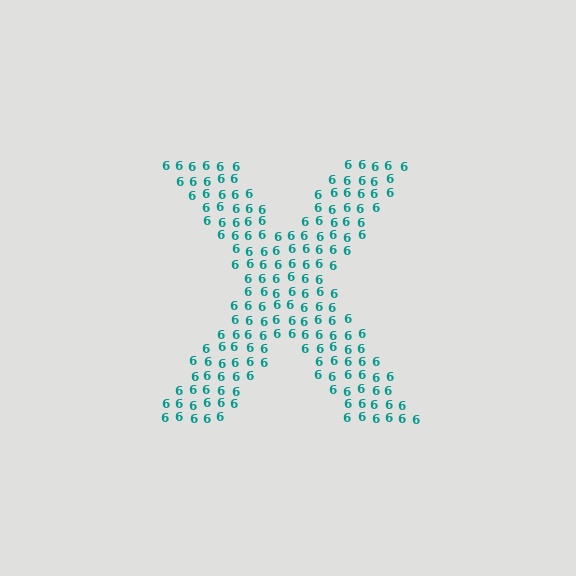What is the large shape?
The large shape is the letter X.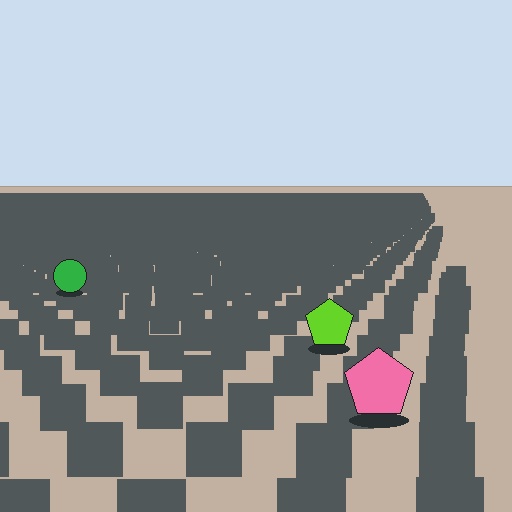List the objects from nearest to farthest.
From nearest to farthest: the pink pentagon, the lime pentagon, the green circle.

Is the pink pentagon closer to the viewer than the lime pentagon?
Yes. The pink pentagon is closer — you can tell from the texture gradient: the ground texture is coarser near it.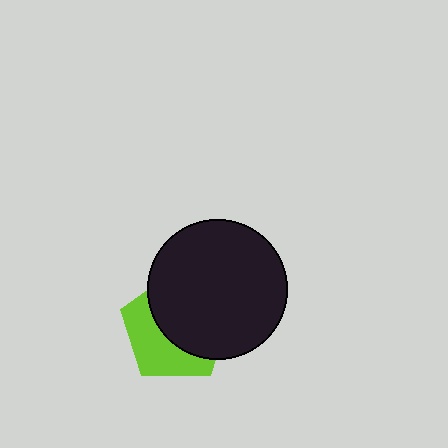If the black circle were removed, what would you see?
You would see the complete lime pentagon.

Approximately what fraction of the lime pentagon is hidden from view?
Roughly 58% of the lime pentagon is hidden behind the black circle.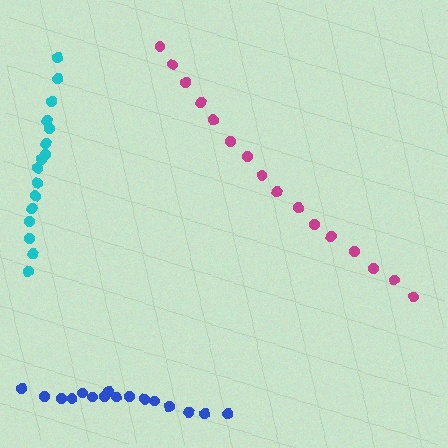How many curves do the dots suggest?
There are 3 distinct paths.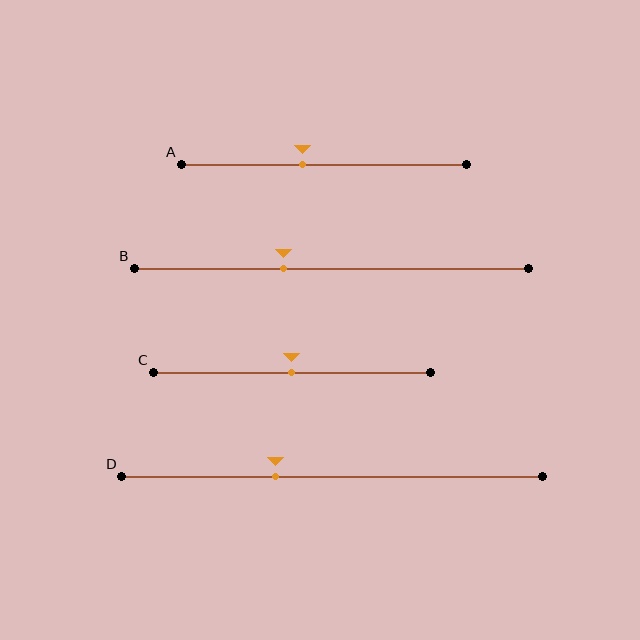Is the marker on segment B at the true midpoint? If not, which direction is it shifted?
No, the marker on segment B is shifted to the left by about 12% of the segment length.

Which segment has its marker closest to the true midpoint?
Segment C has its marker closest to the true midpoint.